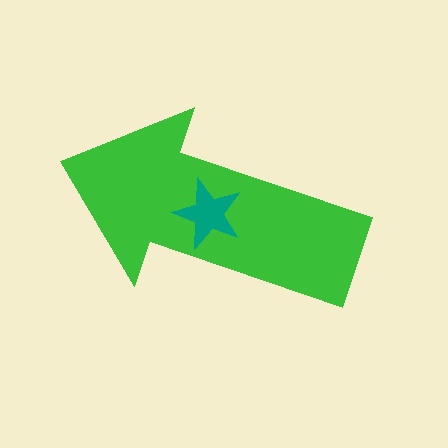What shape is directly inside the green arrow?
The teal star.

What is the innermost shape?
The teal star.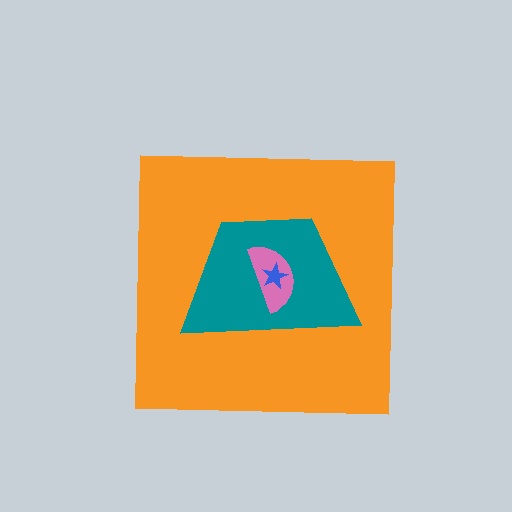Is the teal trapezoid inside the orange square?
Yes.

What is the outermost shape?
The orange square.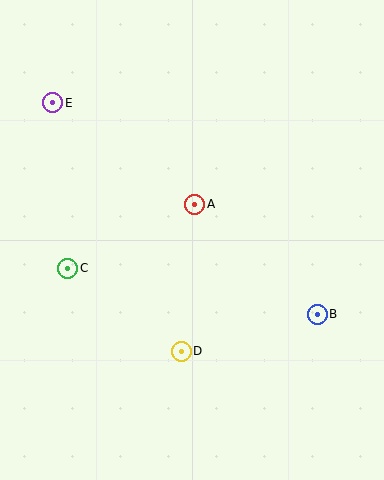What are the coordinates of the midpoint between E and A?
The midpoint between E and A is at (124, 154).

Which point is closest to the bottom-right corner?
Point B is closest to the bottom-right corner.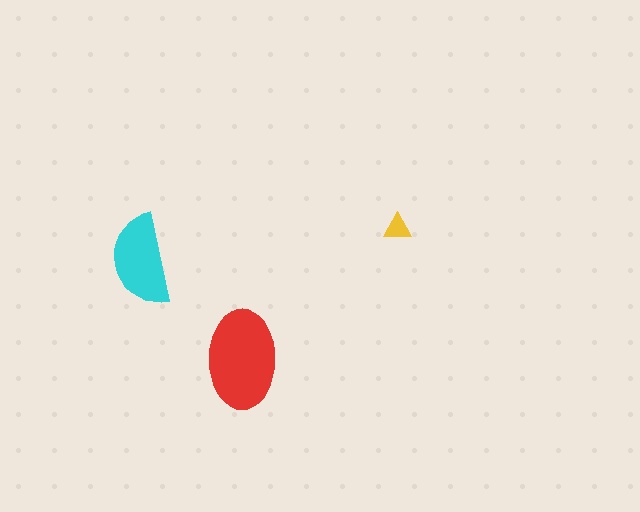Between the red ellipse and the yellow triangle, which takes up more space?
The red ellipse.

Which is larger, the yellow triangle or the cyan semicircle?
The cyan semicircle.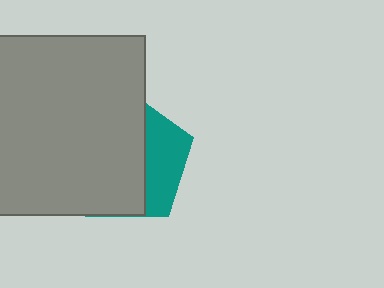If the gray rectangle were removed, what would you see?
You would see the complete teal pentagon.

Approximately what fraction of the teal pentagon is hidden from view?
Roughly 68% of the teal pentagon is hidden behind the gray rectangle.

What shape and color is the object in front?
The object in front is a gray rectangle.